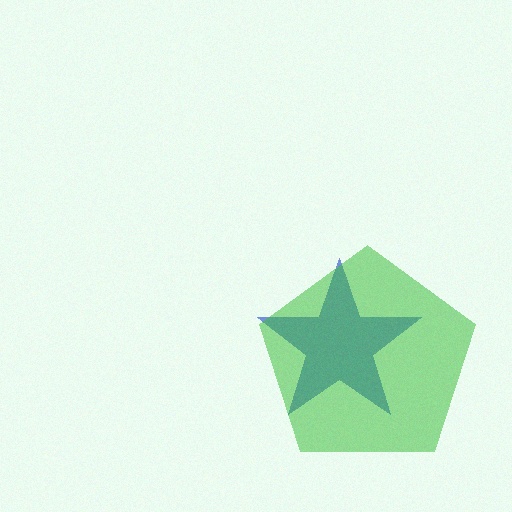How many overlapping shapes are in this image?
There are 2 overlapping shapes in the image.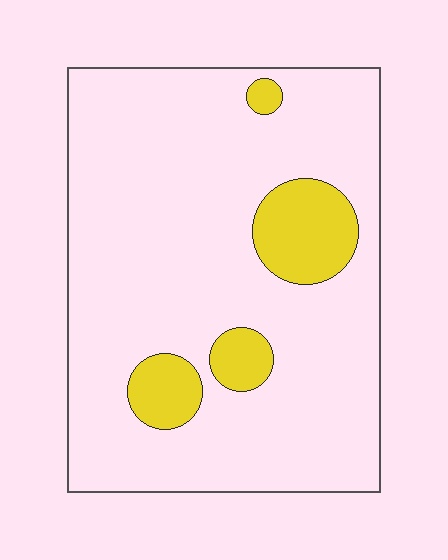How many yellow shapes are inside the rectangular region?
4.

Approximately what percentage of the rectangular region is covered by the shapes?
Approximately 15%.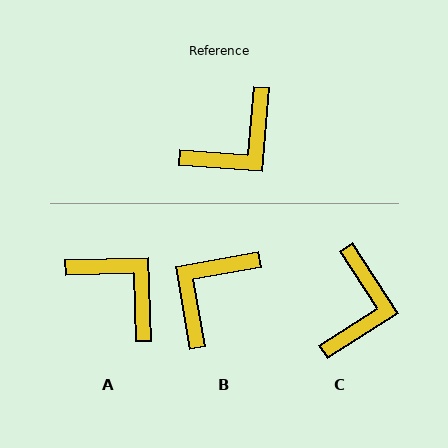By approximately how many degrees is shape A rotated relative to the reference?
Approximately 96 degrees counter-clockwise.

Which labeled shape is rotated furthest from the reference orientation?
B, about 166 degrees away.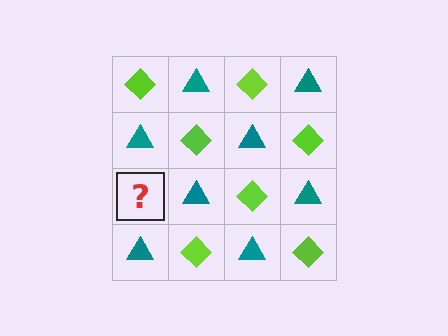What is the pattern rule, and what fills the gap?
The rule is that it alternates lime diamond and teal triangle in a checkerboard pattern. The gap should be filled with a lime diamond.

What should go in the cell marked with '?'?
The missing cell should contain a lime diamond.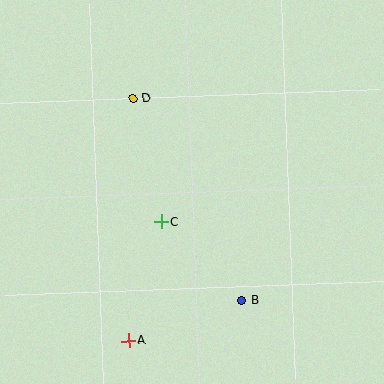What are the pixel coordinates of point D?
Point D is at (133, 98).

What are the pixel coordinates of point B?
Point B is at (242, 301).